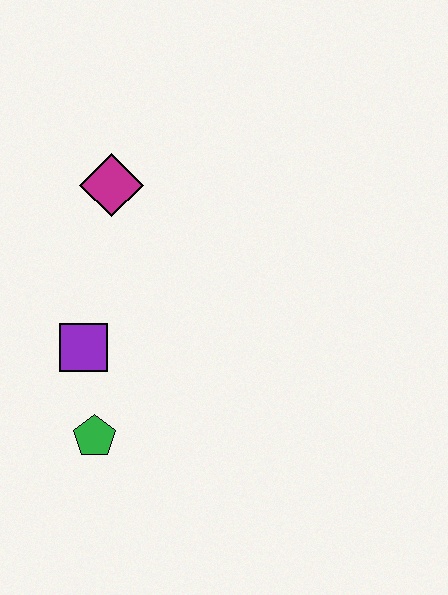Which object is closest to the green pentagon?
The purple square is closest to the green pentagon.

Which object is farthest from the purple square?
The magenta diamond is farthest from the purple square.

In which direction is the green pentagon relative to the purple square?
The green pentagon is below the purple square.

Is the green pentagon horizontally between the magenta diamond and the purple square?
Yes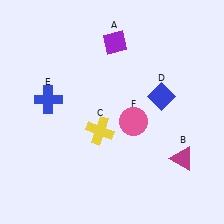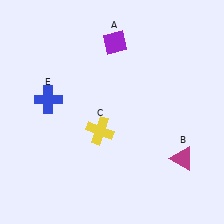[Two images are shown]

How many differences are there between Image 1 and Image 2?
There are 2 differences between the two images.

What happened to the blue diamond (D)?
The blue diamond (D) was removed in Image 2. It was in the top-right area of Image 1.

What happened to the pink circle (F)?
The pink circle (F) was removed in Image 2. It was in the bottom-right area of Image 1.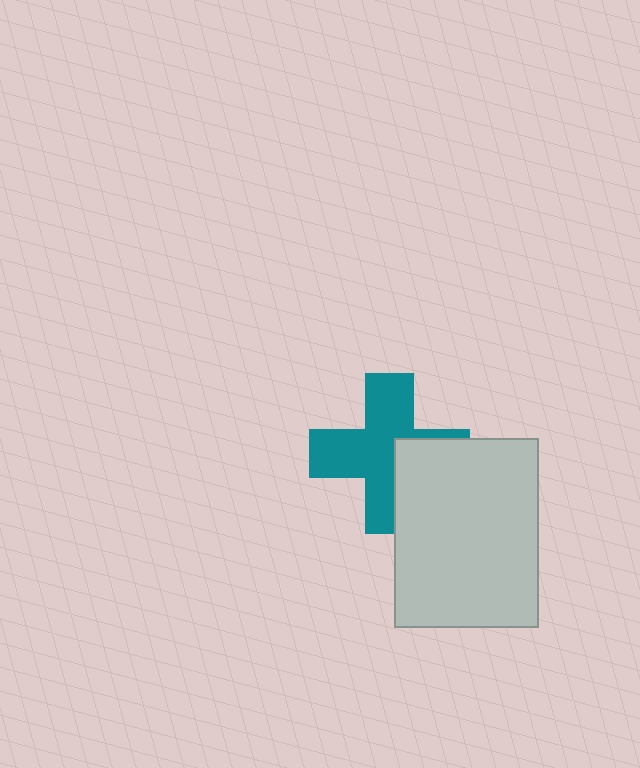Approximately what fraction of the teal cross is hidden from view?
Roughly 32% of the teal cross is hidden behind the light gray rectangle.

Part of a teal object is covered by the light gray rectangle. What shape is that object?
It is a cross.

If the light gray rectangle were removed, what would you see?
You would see the complete teal cross.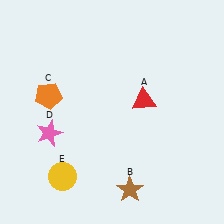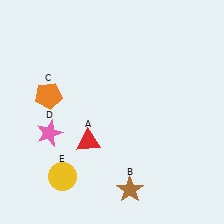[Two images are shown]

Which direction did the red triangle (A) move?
The red triangle (A) moved left.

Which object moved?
The red triangle (A) moved left.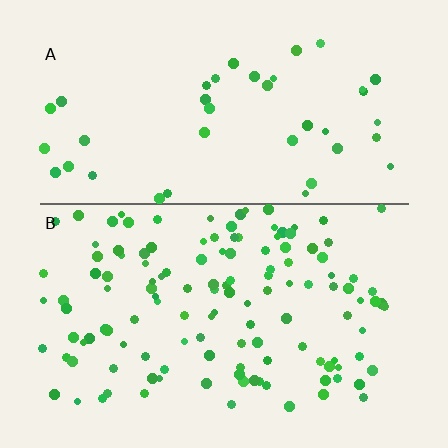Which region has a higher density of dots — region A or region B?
B (the bottom).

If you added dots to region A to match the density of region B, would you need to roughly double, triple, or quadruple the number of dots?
Approximately triple.